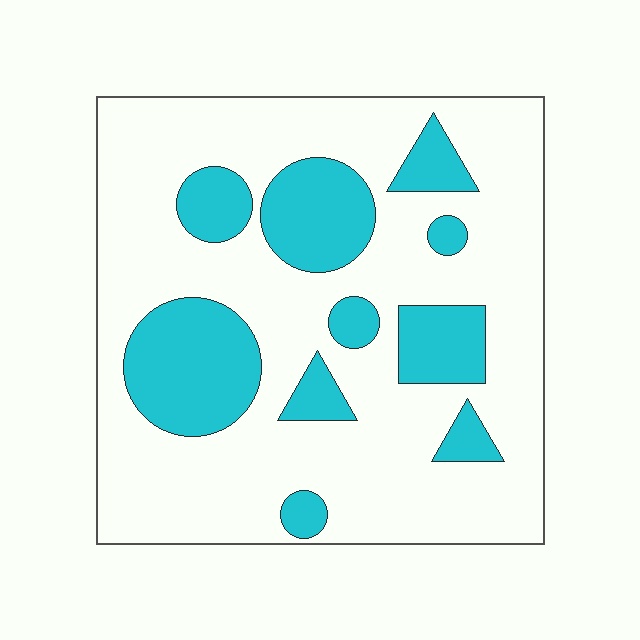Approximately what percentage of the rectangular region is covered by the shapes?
Approximately 25%.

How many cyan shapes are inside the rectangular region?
10.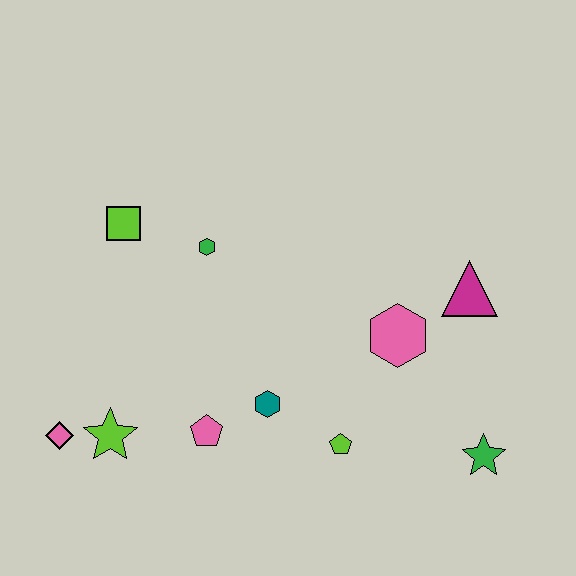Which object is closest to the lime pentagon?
The teal hexagon is closest to the lime pentagon.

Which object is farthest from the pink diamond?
The magenta triangle is farthest from the pink diamond.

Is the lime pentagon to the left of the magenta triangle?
Yes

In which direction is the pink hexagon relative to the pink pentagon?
The pink hexagon is to the right of the pink pentagon.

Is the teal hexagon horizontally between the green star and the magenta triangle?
No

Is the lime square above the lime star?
Yes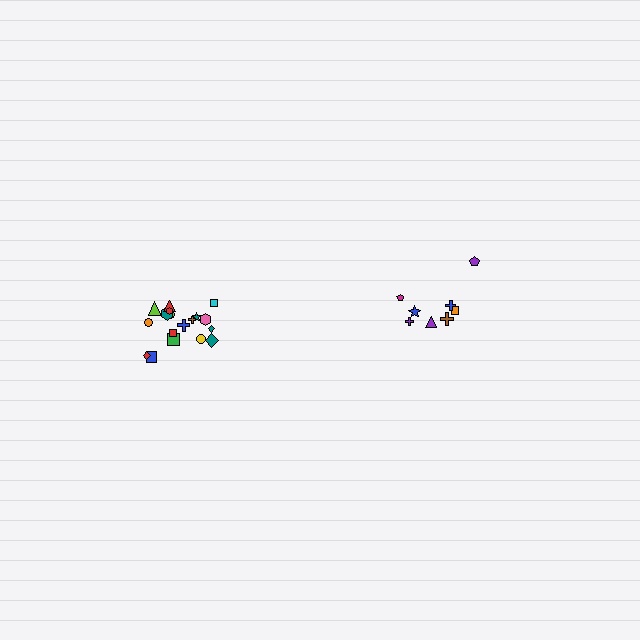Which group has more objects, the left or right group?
The left group.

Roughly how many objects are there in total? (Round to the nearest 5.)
Roughly 25 objects in total.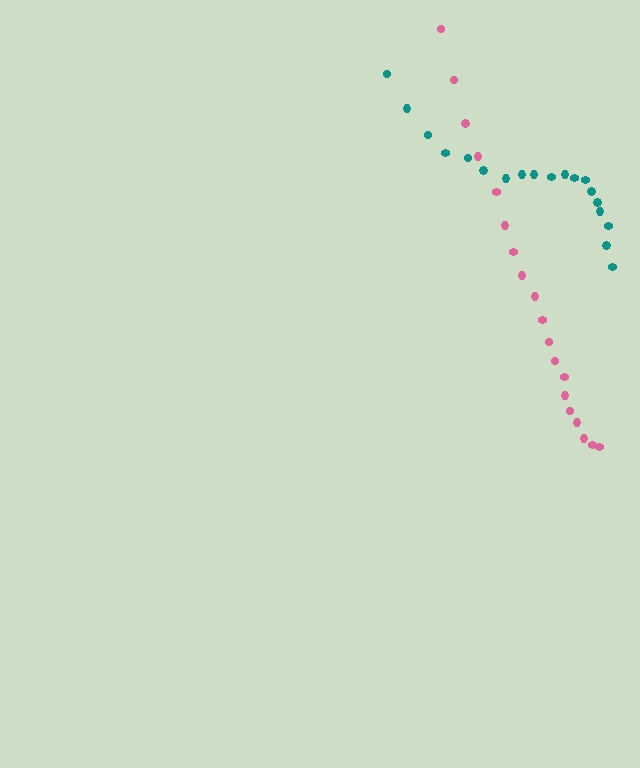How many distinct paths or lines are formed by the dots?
There are 2 distinct paths.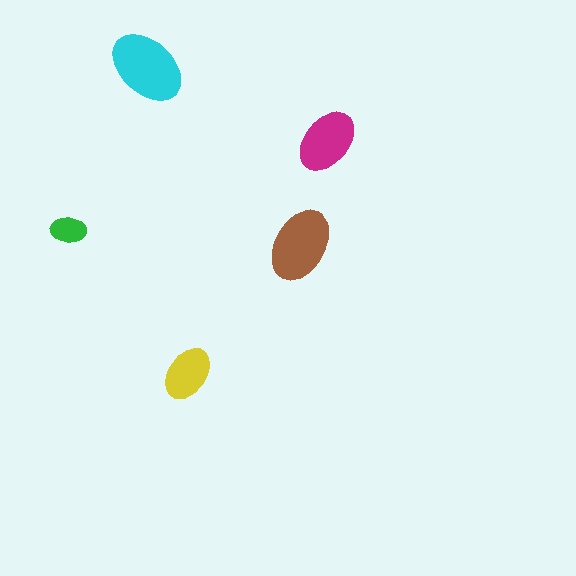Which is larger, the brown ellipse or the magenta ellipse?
The brown one.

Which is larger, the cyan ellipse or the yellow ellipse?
The cyan one.